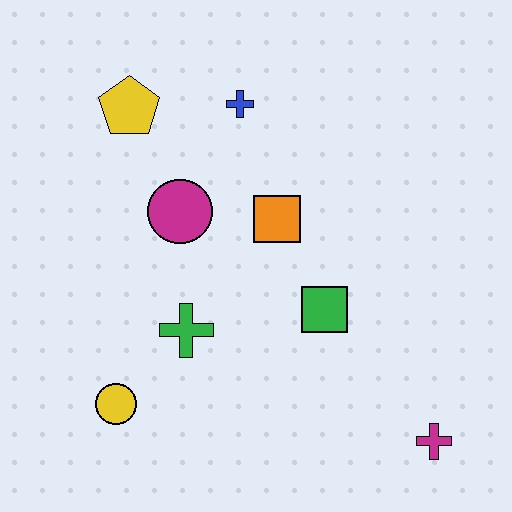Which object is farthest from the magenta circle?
The magenta cross is farthest from the magenta circle.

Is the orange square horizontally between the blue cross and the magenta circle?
No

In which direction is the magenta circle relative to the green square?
The magenta circle is to the left of the green square.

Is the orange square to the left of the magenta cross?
Yes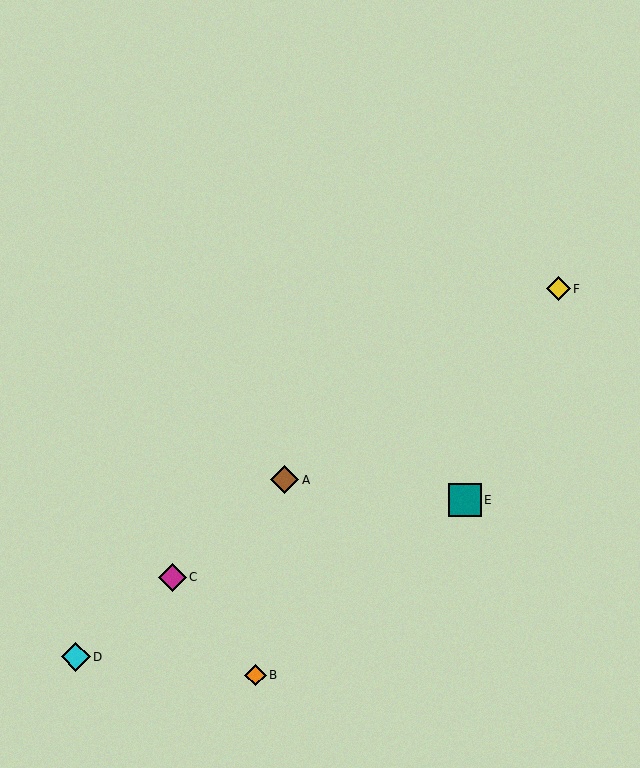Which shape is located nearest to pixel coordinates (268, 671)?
The orange diamond (labeled B) at (255, 675) is nearest to that location.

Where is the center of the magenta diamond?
The center of the magenta diamond is at (172, 577).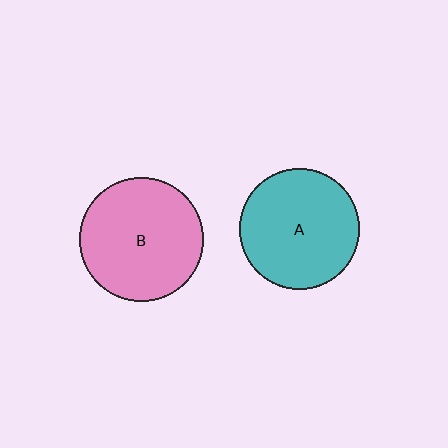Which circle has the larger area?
Circle B (pink).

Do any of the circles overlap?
No, none of the circles overlap.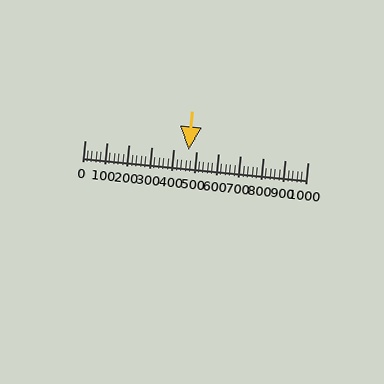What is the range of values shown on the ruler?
The ruler shows values from 0 to 1000.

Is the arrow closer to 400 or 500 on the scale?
The arrow is closer to 500.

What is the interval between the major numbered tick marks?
The major tick marks are spaced 100 units apart.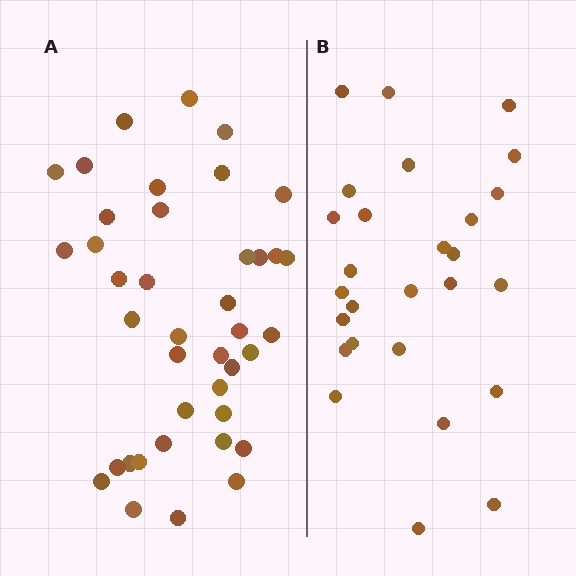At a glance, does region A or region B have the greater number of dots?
Region A (the left region) has more dots.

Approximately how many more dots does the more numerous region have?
Region A has approximately 15 more dots than region B.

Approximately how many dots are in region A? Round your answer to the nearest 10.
About 40 dots.